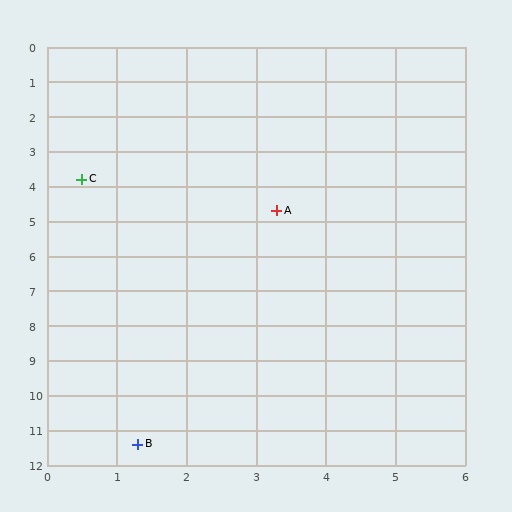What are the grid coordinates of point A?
Point A is at approximately (3.3, 4.7).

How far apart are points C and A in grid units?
Points C and A are about 2.9 grid units apart.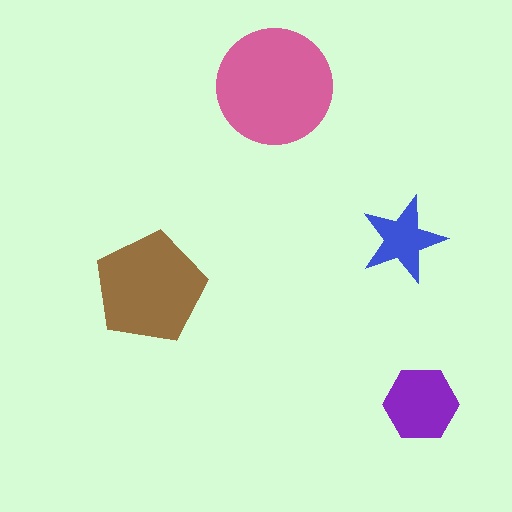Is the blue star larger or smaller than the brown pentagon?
Smaller.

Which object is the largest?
The pink circle.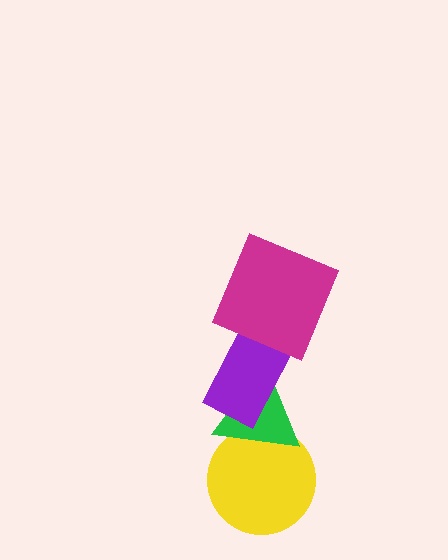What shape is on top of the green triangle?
The purple rectangle is on top of the green triangle.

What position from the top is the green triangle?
The green triangle is 3rd from the top.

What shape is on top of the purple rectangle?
The magenta square is on top of the purple rectangle.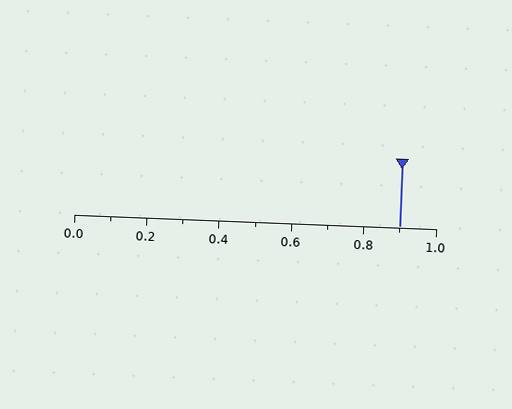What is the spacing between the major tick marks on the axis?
The major ticks are spaced 0.2 apart.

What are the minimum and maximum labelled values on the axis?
The axis runs from 0.0 to 1.0.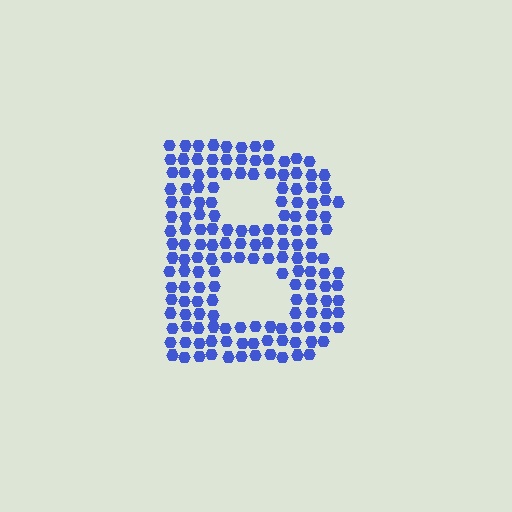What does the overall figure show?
The overall figure shows the letter B.